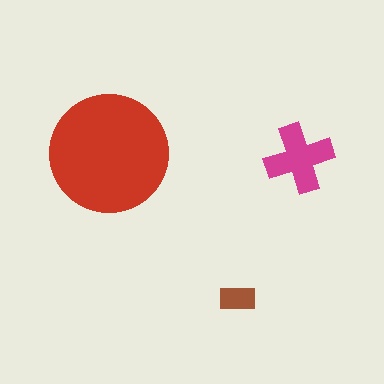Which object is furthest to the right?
The magenta cross is rightmost.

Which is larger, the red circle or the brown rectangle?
The red circle.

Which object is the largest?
The red circle.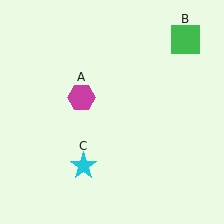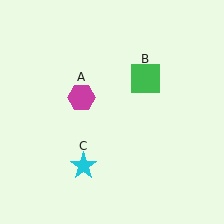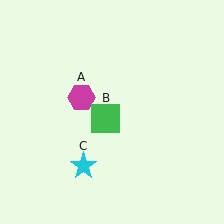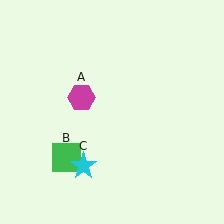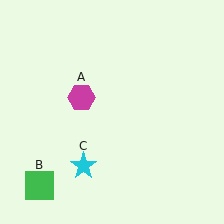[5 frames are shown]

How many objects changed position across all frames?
1 object changed position: green square (object B).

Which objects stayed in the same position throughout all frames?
Magenta hexagon (object A) and cyan star (object C) remained stationary.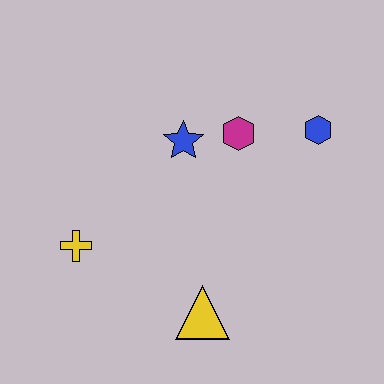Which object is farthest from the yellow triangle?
The blue hexagon is farthest from the yellow triangle.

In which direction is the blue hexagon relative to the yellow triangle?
The blue hexagon is above the yellow triangle.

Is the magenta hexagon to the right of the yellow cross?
Yes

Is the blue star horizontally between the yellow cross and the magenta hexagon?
Yes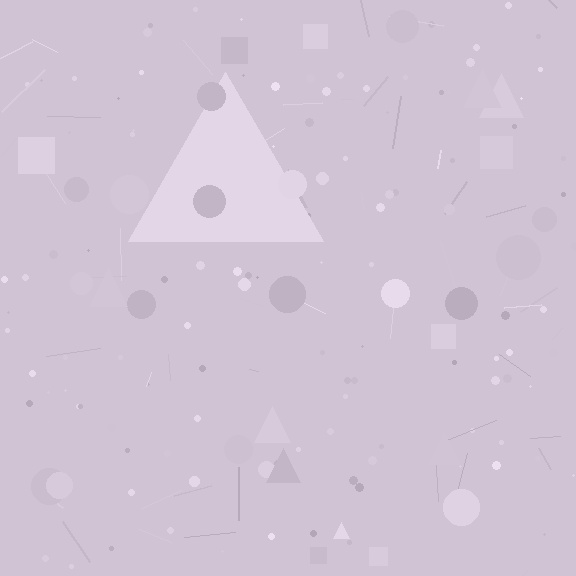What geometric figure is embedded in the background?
A triangle is embedded in the background.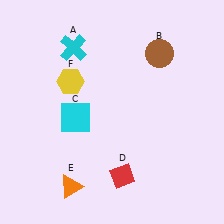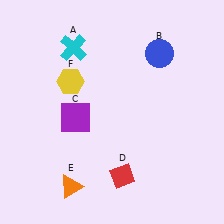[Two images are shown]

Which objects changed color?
B changed from brown to blue. C changed from cyan to purple.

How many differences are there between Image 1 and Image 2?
There are 2 differences between the two images.